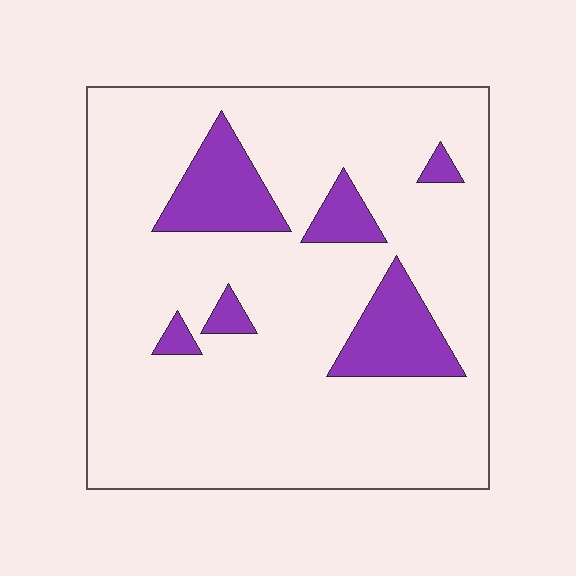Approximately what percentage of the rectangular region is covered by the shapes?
Approximately 15%.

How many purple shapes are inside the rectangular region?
6.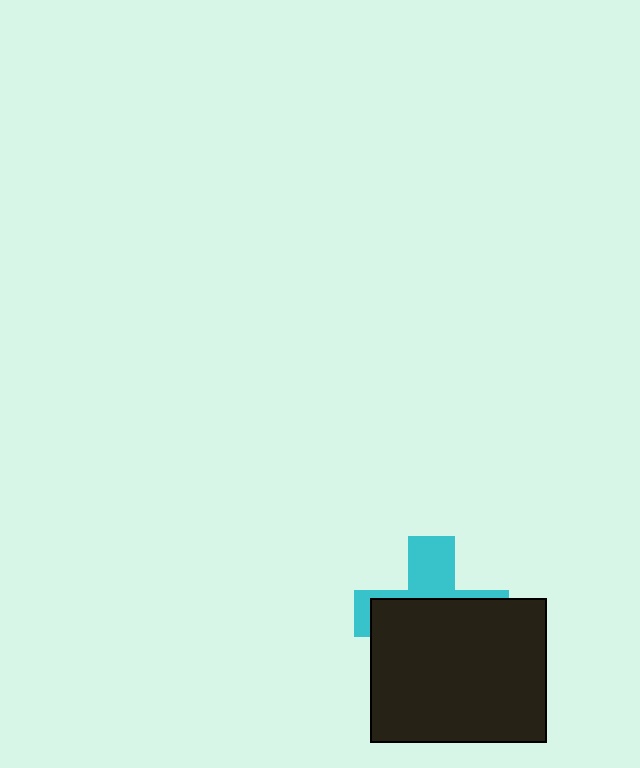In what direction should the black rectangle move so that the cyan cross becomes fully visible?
The black rectangle should move down. That is the shortest direction to clear the overlap and leave the cyan cross fully visible.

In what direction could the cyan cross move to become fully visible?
The cyan cross could move up. That would shift it out from behind the black rectangle entirely.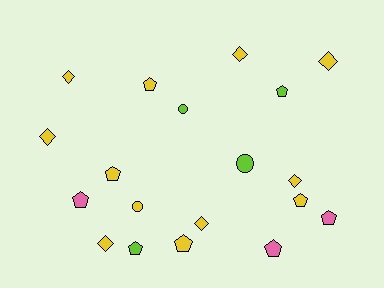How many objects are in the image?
There are 19 objects.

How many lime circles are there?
There are 2 lime circles.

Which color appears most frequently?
Yellow, with 12 objects.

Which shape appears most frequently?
Pentagon, with 9 objects.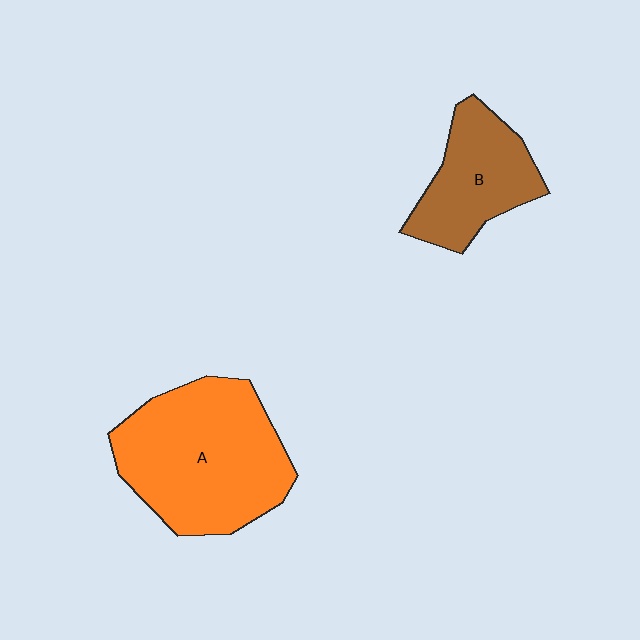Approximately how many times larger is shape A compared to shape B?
Approximately 1.8 times.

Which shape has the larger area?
Shape A (orange).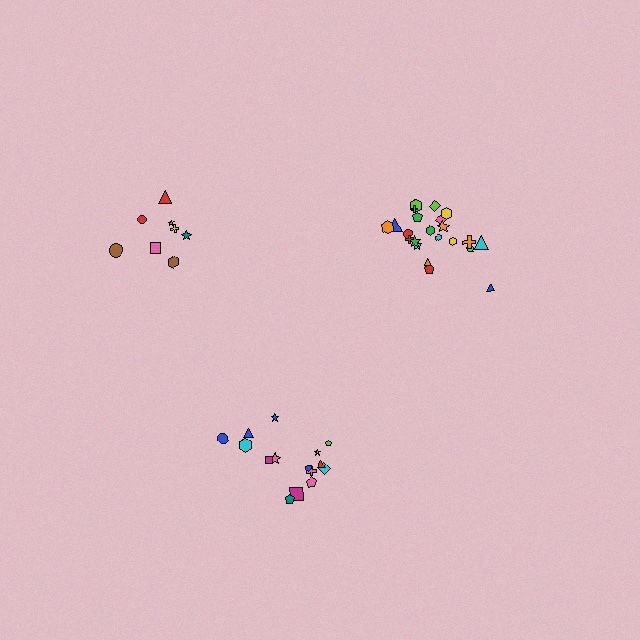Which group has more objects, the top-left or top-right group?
The top-right group.